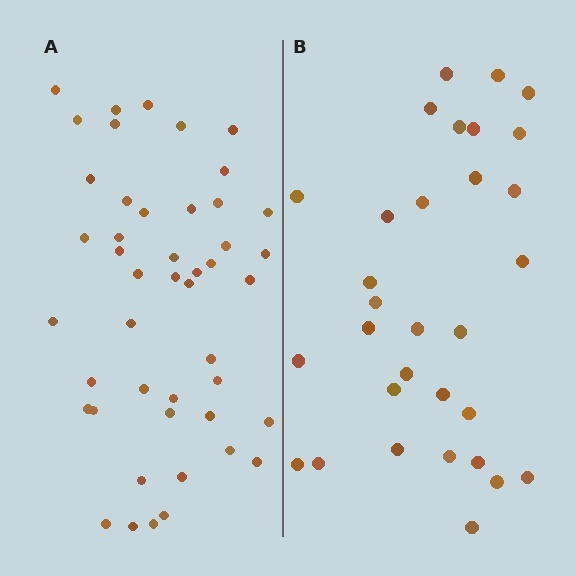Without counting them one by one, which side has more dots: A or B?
Region A (the left region) has more dots.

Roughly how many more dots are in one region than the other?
Region A has approximately 15 more dots than region B.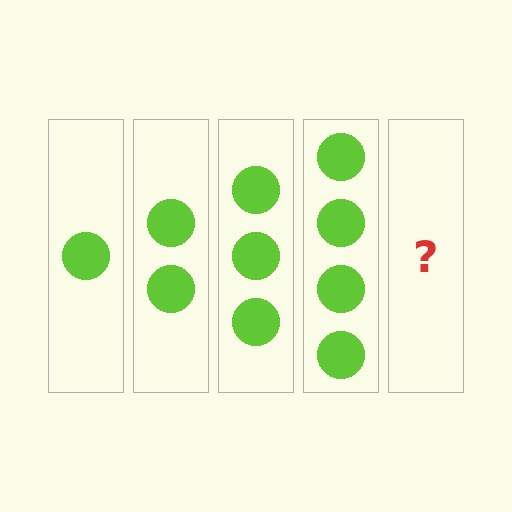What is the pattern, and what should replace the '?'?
The pattern is that each step adds one more circle. The '?' should be 5 circles.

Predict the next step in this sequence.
The next step is 5 circles.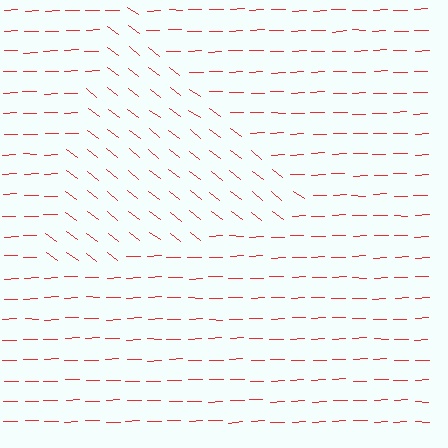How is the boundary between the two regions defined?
The boundary is defined purely by a change in line orientation (approximately 39 degrees difference). All lines are the same color and thickness.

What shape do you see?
I see a triangle.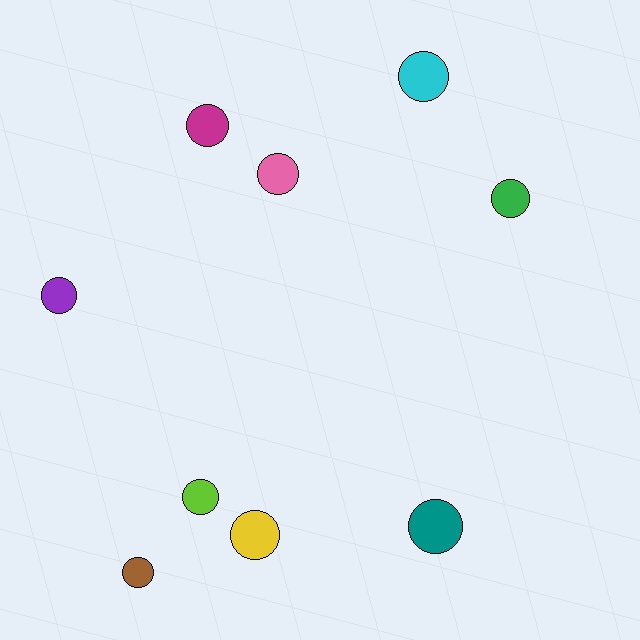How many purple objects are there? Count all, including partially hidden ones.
There is 1 purple object.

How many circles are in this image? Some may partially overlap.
There are 9 circles.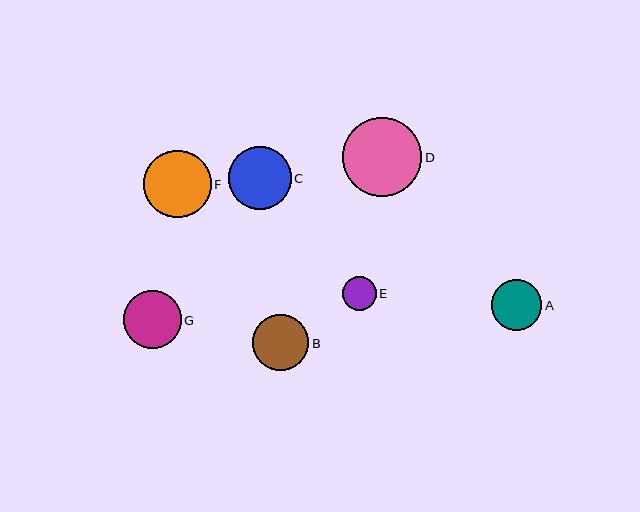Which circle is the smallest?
Circle E is the smallest with a size of approximately 33 pixels.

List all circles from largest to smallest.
From largest to smallest: D, F, C, G, B, A, E.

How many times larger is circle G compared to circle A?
Circle G is approximately 1.1 times the size of circle A.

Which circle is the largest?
Circle D is the largest with a size of approximately 79 pixels.